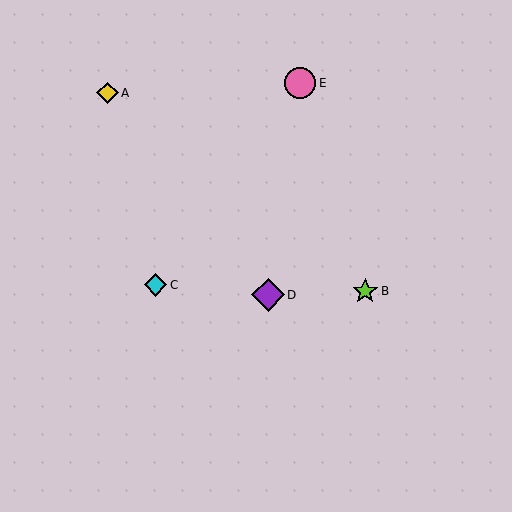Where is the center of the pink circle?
The center of the pink circle is at (300, 83).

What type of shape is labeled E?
Shape E is a pink circle.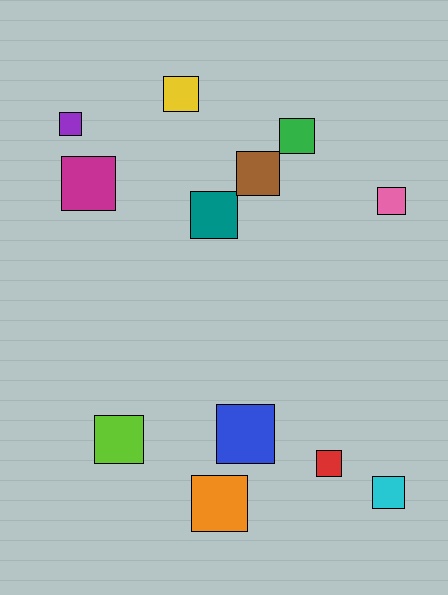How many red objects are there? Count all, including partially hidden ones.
There is 1 red object.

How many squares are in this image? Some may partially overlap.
There are 12 squares.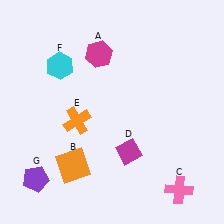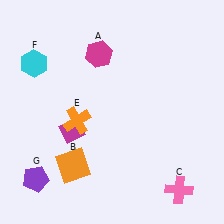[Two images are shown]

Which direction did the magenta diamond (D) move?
The magenta diamond (D) moved left.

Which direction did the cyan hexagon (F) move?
The cyan hexagon (F) moved left.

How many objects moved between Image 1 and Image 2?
2 objects moved between the two images.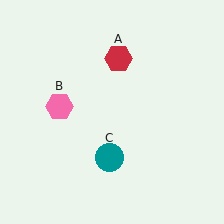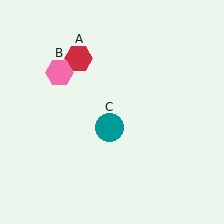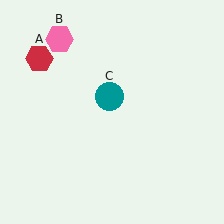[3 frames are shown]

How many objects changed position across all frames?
3 objects changed position: red hexagon (object A), pink hexagon (object B), teal circle (object C).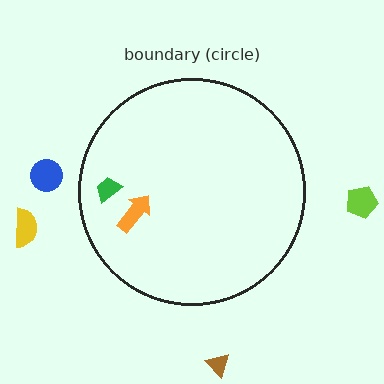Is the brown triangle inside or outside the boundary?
Outside.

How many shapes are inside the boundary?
2 inside, 4 outside.